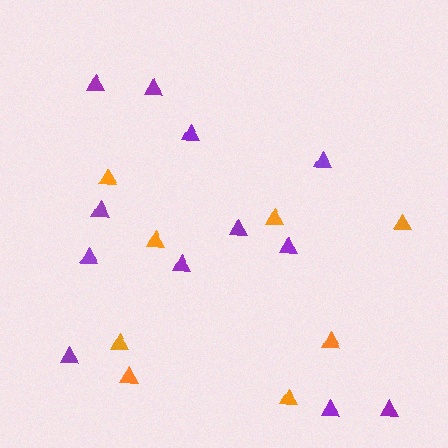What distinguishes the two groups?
There are 2 groups: one group of purple triangles (12) and one group of orange triangles (8).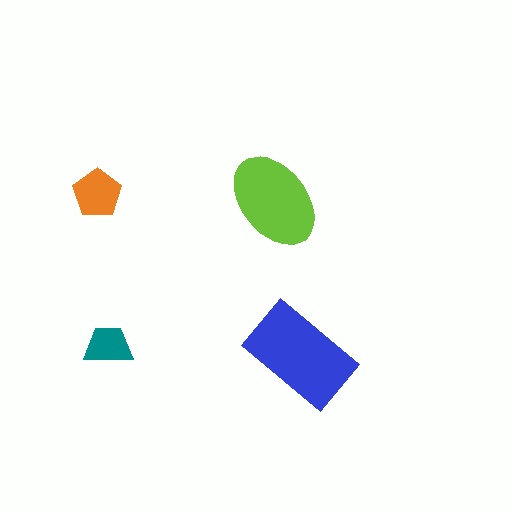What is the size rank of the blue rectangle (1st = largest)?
1st.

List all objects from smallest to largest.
The teal trapezoid, the orange pentagon, the lime ellipse, the blue rectangle.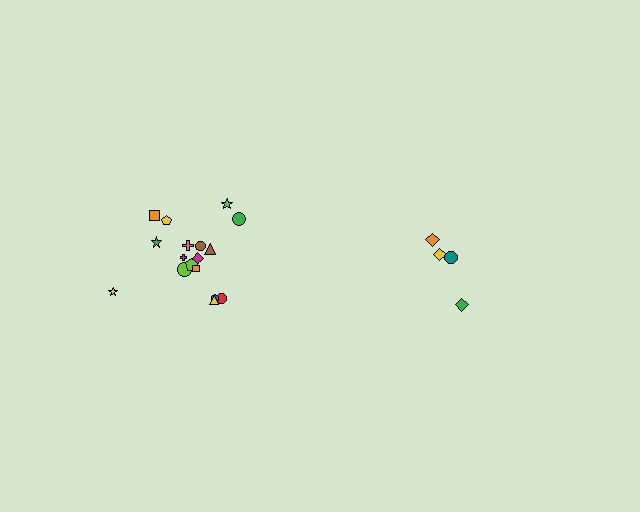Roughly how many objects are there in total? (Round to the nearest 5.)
Roughly 20 objects in total.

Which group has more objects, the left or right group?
The left group.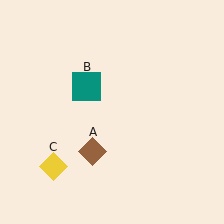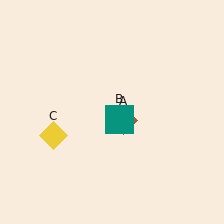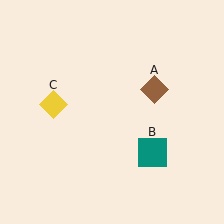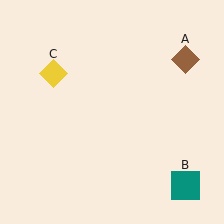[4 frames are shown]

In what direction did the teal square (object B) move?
The teal square (object B) moved down and to the right.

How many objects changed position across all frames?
3 objects changed position: brown diamond (object A), teal square (object B), yellow diamond (object C).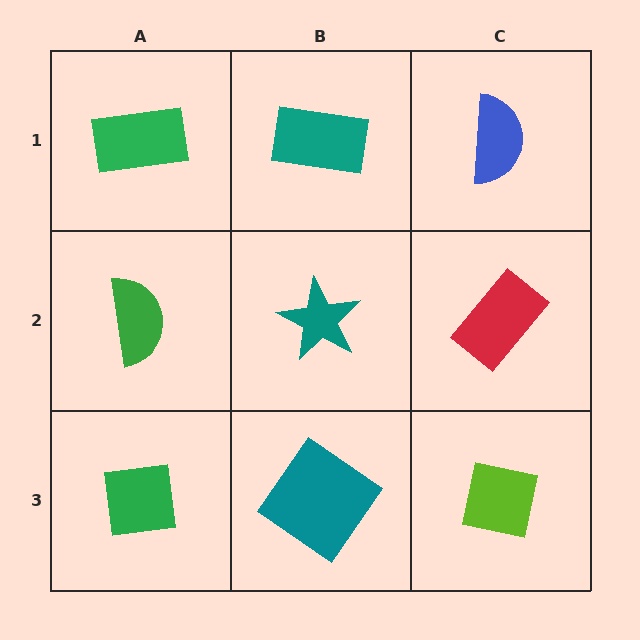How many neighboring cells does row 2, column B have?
4.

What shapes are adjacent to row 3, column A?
A green semicircle (row 2, column A), a teal diamond (row 3, column B).